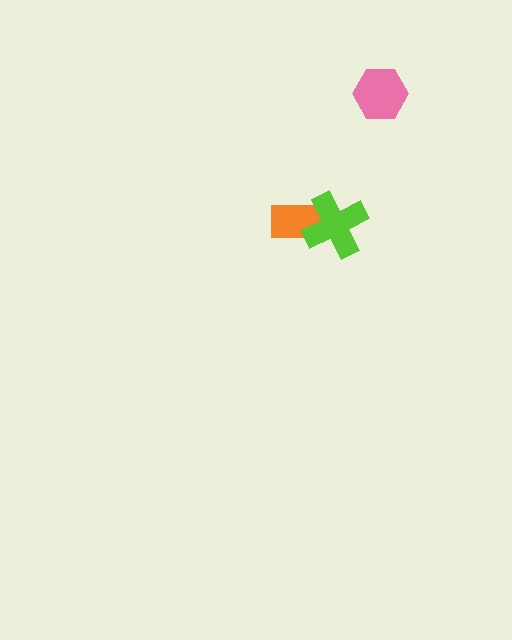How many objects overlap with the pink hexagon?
0 objects overlap with the pink hexagon.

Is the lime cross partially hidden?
No, no other shape covers it.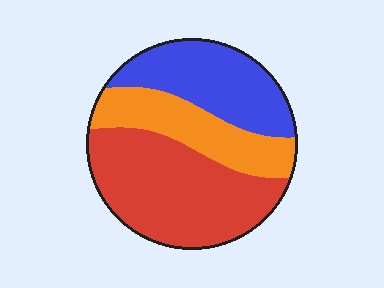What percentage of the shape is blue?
Blue takes up about one third (1/3) of the shape.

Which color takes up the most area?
Red, at roughly 45%.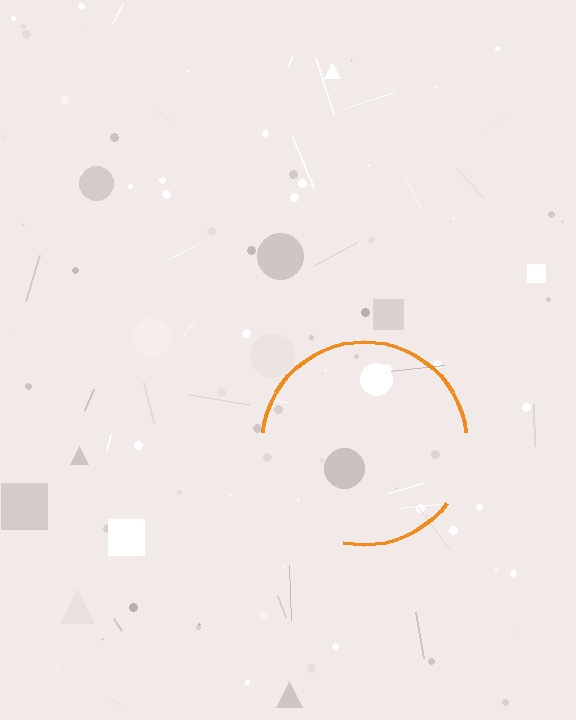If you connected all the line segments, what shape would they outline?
They would outline a circle.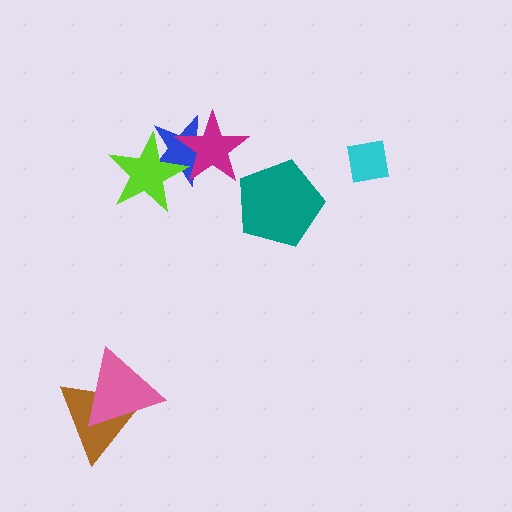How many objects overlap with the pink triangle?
1 object overlaps with the pink triangle.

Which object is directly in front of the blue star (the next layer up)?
The lime star is directly in front of the blue star.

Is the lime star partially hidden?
Yes, it is partially covered by another shape.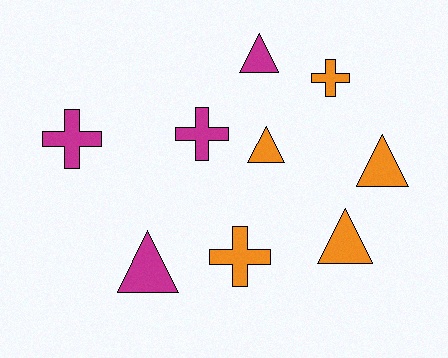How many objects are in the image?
There are 9 objects.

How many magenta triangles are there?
There are 2 magenta triangles.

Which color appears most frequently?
Orange, with 5 objects.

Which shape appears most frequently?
Triangle, with 5 objects.